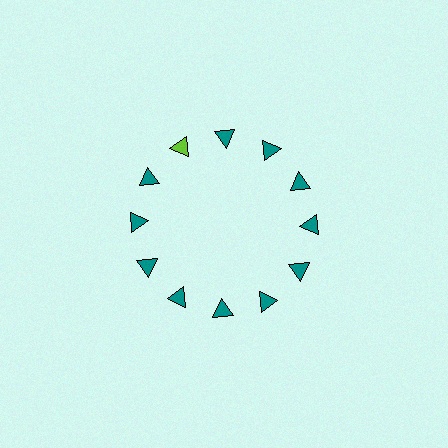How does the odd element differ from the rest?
It has a different color: lime instead of teal.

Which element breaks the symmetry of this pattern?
The lime triangle at roughly the 11 o'clock position breaks the symmetry. All other shapes are teal triangles.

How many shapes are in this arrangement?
There are 12 shapes arranged in a ring pattern.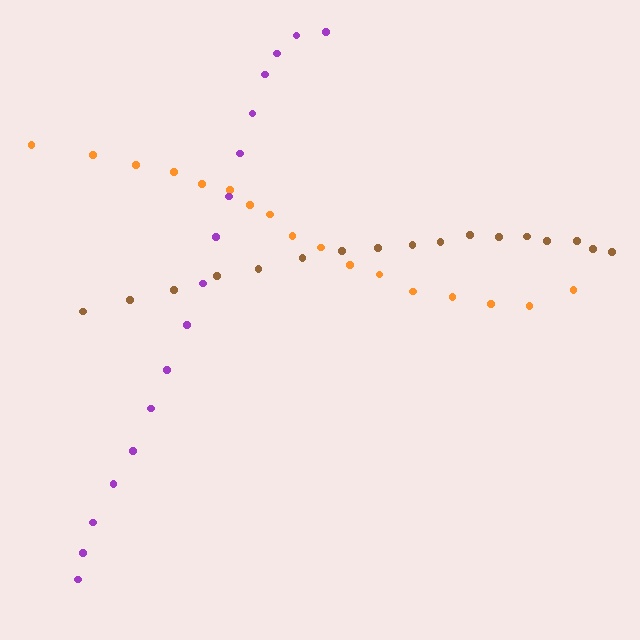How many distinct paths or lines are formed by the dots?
There are 3 distinct paths.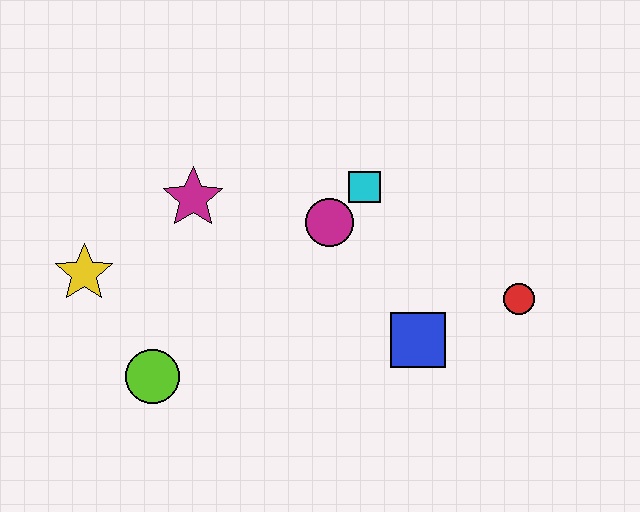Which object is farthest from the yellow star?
The red circle is farthest from the yellow star.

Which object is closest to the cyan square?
The magenta circle is closest to the cyan square.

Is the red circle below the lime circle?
No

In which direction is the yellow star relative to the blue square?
The yellow star is to the left of the blue square.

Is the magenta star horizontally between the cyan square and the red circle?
No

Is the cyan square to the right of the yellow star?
Yes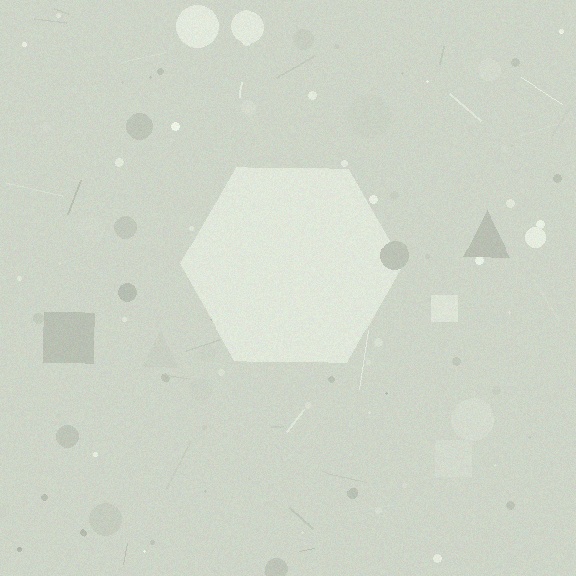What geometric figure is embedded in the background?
A hexagon is embedded in the background.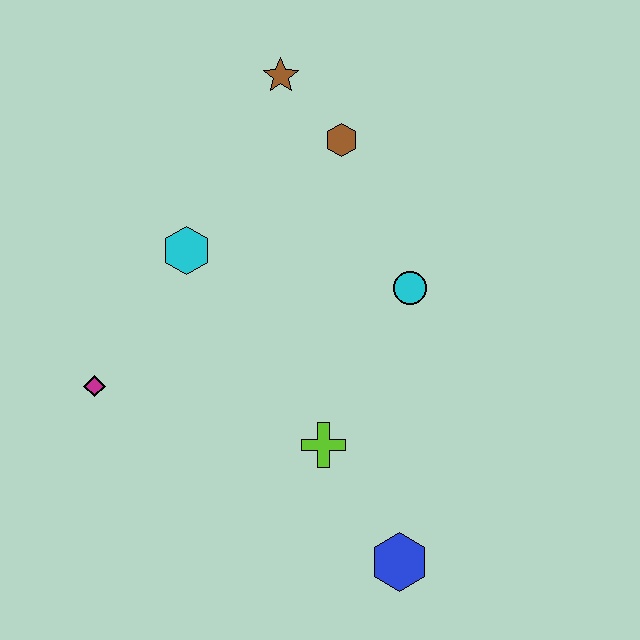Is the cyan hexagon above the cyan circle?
Yes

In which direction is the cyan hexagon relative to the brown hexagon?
The cyan hexagon is to the left of the brown hexagon.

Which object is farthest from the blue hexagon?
The brown star is farthest from the blue hexagon.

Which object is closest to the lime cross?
The blue hexagon is closest to the lime cross.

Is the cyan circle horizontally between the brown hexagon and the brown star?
No